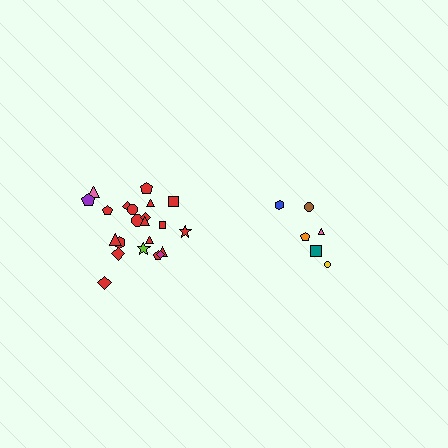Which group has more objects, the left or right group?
The left group.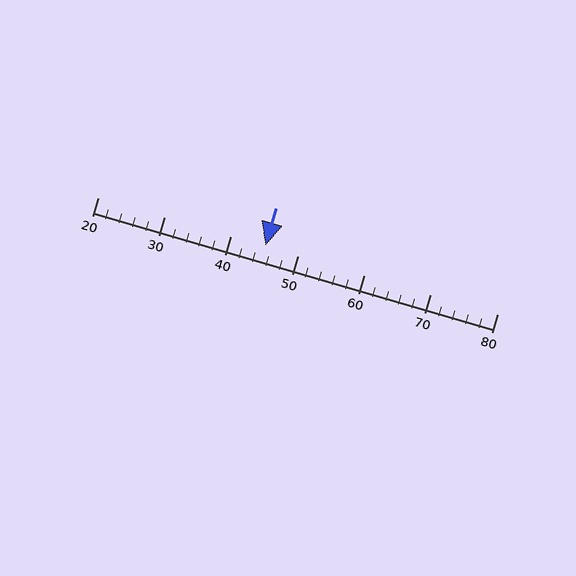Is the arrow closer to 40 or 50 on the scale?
The arrow is closer to 50.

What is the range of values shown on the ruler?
The ruler shows values from 20 to 80.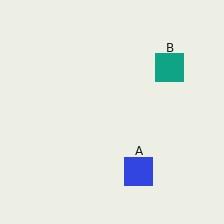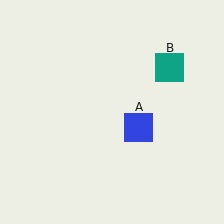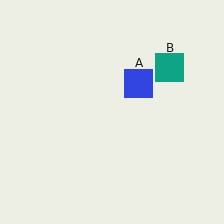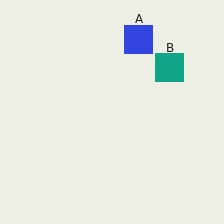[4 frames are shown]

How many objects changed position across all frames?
1 object changed position: blue square (object A).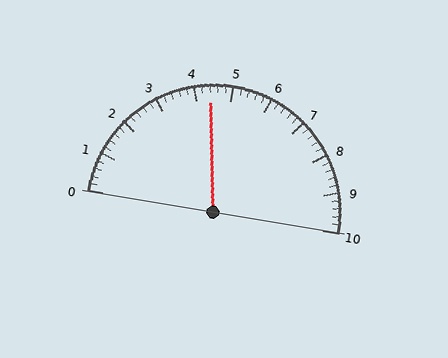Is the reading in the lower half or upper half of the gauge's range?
The reading is in the lower half of the range (0 to 10).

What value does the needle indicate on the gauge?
The needle indicates approximately 4.4.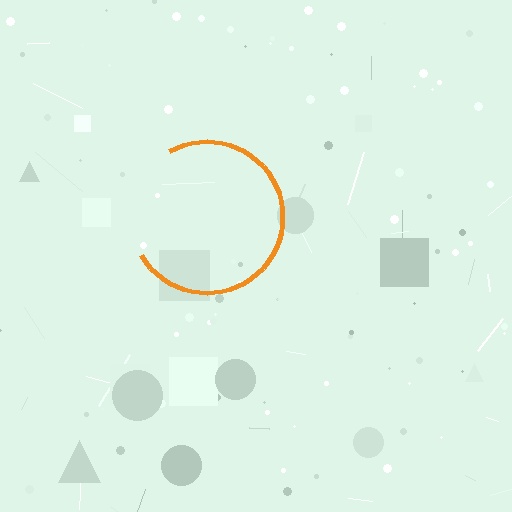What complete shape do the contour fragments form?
The contour fragments form a circle.